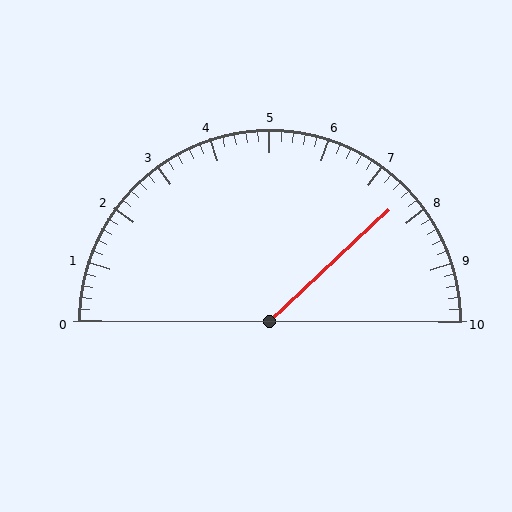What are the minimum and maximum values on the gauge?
The gauge ranges from 0 to 10.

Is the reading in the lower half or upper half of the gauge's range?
The reading is in the upper half of the range (0 to 10).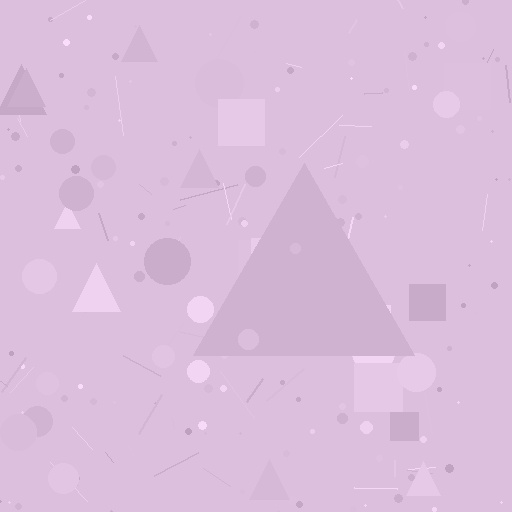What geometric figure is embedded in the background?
A triangle is embedded in the background.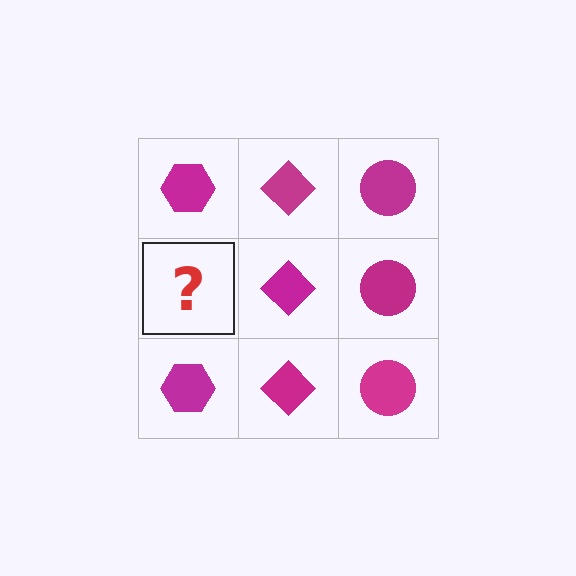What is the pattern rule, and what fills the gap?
The rule is that each column has a consistent shape. The gap should be filled with a magenta hexagon.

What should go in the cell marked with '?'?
The missing cell should contain a magenta hexagon.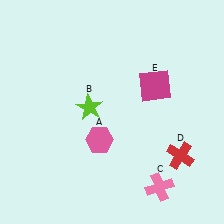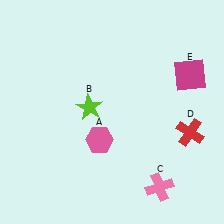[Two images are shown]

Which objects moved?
The objects that moved are: the red cross (D), the magenta square (E).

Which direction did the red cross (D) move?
The red cross (D) moved up.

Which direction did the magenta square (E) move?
The magenta square (E) moved right.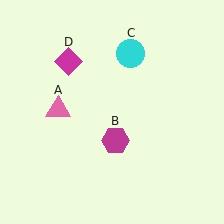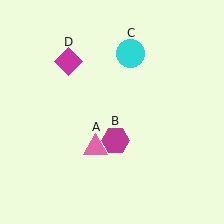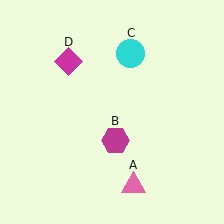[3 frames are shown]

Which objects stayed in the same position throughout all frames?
Magenta hexagon (object B) and cyan circle (object C) and magenta diamond (object D) remained stationary.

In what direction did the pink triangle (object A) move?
The pink triangle (object A) moved down and to the right.